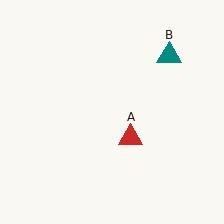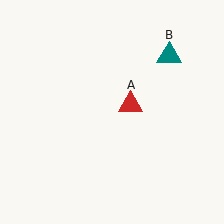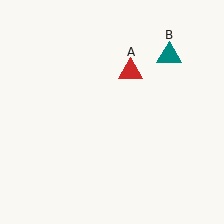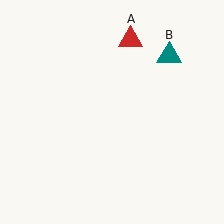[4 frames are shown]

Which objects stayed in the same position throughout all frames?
Teal triangle (object B) remained stationary.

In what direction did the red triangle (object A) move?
The red triangle (object A) moved up.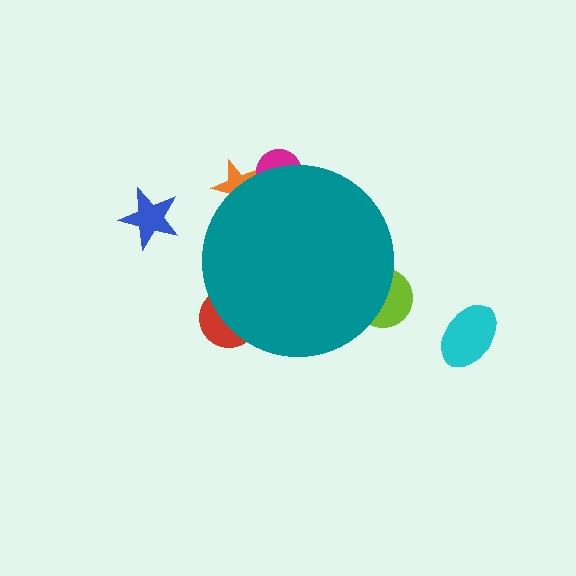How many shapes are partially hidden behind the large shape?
4 shapes are partially hidden.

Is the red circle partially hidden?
Yes, the red circle is partially hidden behind the teal circle.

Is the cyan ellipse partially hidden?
No, the cyan ellipse is fully visible.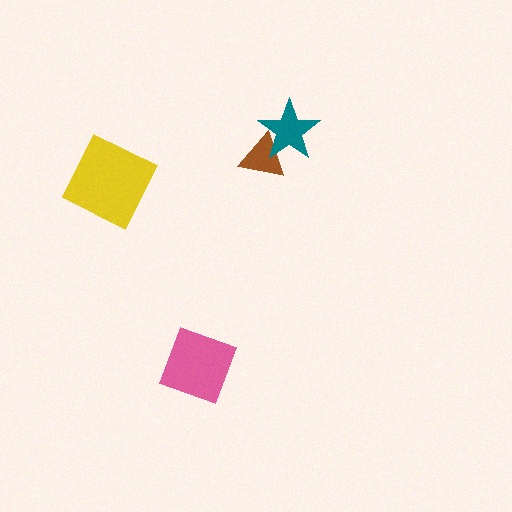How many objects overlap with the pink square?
0 objects overlap with the pink square.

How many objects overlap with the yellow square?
0 objects overlap with the yellow square.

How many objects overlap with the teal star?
1 object overlaps with the teal star.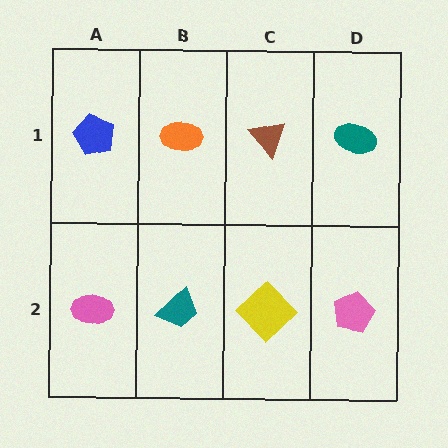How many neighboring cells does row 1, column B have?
3.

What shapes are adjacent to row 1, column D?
A pink pentagon (row 2, column D), a brown triangle (row 1, column C).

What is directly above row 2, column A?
A blue pentagon.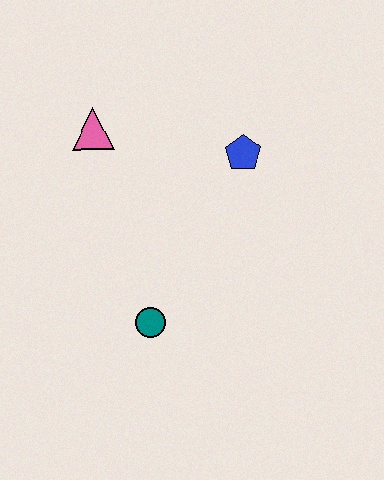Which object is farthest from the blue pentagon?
The teal circle is farthest from the blue pentagon.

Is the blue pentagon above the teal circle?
Yes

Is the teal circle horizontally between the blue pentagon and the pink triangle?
Yes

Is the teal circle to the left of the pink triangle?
No